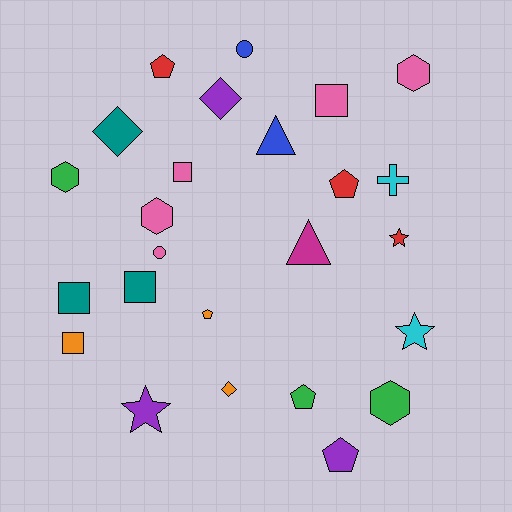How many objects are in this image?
There are 25 objects.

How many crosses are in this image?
There is 1 cross.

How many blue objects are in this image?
There are 2 blue objects.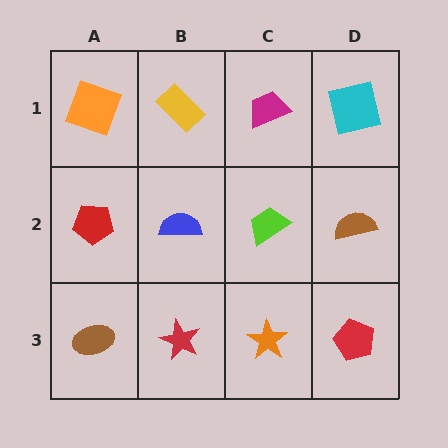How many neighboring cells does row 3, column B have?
3.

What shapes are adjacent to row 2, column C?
A magenta trapezoid (row 1, column C), an orange star (row 3, column C), a blue semicircle (row 2, column B), a brown semicircle (row 2, column D).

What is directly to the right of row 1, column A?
A yellow rectangle.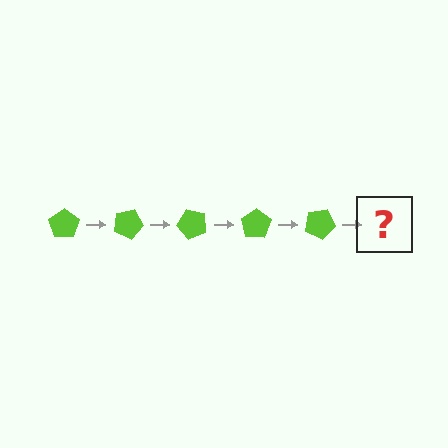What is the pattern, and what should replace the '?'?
The pattern is that the pentagon rotates 25 degrees each step. The '?' should be a lime pentagon rotated 125 degrees.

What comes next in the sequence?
The next element should be a lime pentagon rotated 125 degrees.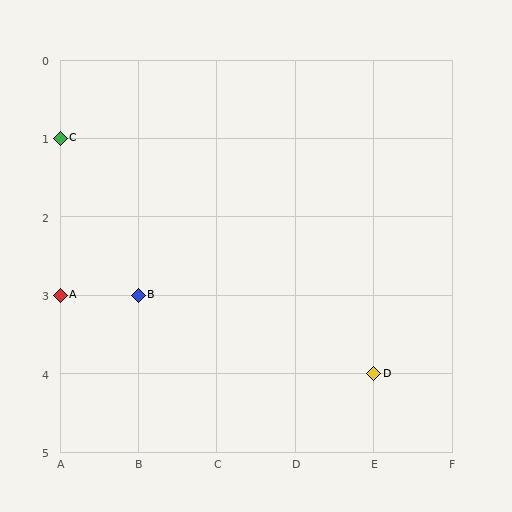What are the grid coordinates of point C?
Point C is at grid coordinates (A, 1).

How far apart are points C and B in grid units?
Points C and B are 1 column and 2 rows apart (about 2.2 grid units diagonally).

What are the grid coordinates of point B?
Point B is at grid coordinates (B, 3).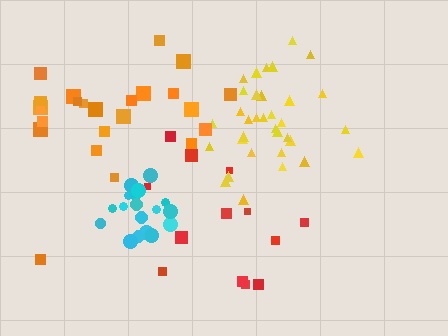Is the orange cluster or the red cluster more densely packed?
Orange.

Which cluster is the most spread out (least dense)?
Red.